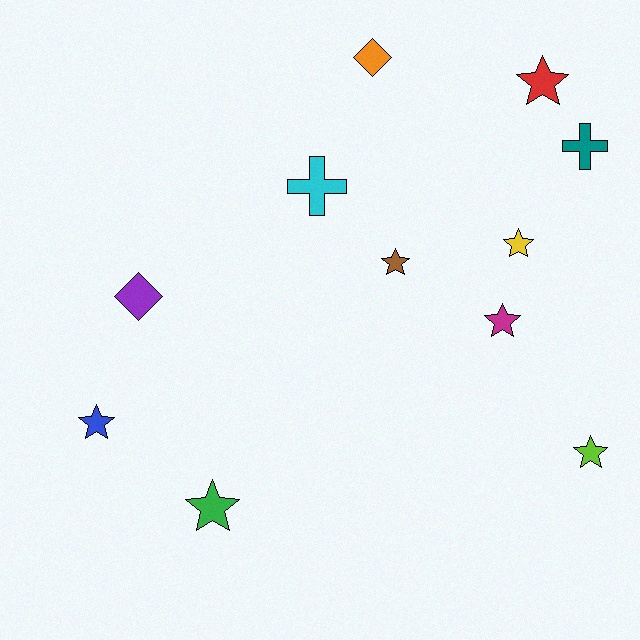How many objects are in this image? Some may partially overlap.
There are 11 objects.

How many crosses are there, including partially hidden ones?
There are 2 crosses.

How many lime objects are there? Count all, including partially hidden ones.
There is 1 lime object.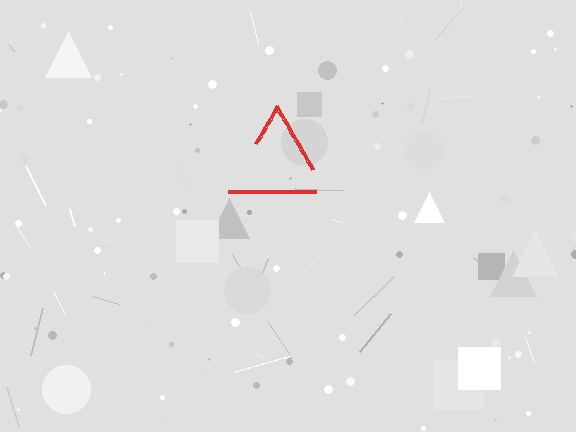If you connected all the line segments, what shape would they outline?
They would outline a triangle.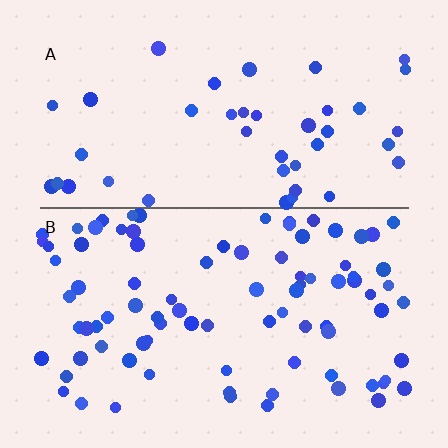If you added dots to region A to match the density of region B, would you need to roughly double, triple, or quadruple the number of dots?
Approximately double.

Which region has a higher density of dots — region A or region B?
B (the bottom).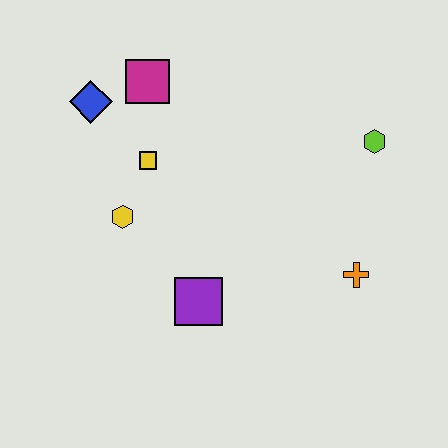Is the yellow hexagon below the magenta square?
Yes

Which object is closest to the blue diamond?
The magenta square is closest to the blue diamond.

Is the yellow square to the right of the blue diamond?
Yes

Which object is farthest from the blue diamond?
The orange cross is farthest from the blue diamond.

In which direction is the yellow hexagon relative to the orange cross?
The yellow hexagon is to the left of the orange cross.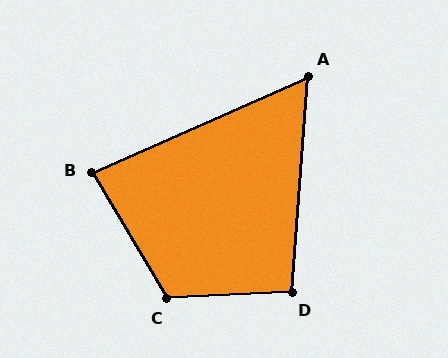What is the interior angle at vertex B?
Approximately 83 degrees (acute).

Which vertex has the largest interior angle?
C, at approximately 118 degrees.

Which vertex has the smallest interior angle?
A, at approximately 62 degrees.